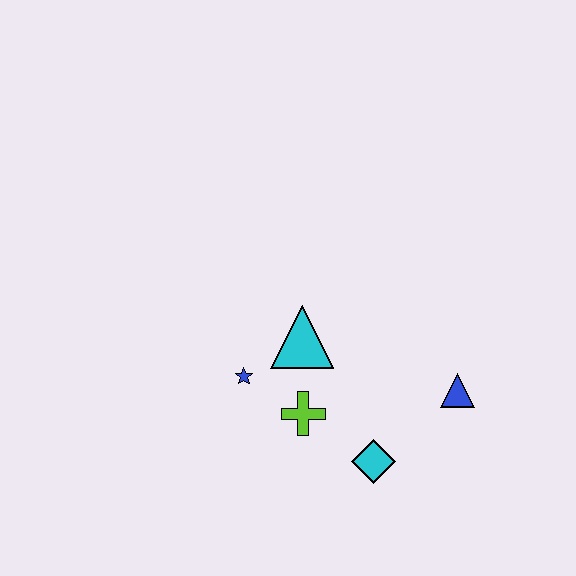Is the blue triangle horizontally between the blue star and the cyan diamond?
No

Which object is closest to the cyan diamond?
The lime cross is closest to the cyan diamond.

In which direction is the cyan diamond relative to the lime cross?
The cyan diamond is to the right of the lime cross.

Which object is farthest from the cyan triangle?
The blue triangle is farthest from the cyan triangle.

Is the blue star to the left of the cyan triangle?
Yes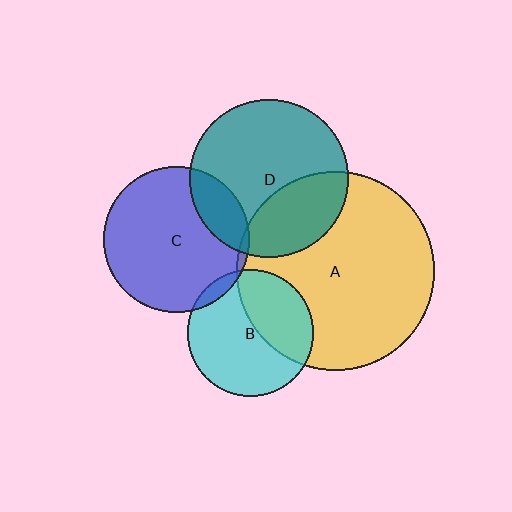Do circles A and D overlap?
Yes.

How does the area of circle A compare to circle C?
Approximately 1.9 times.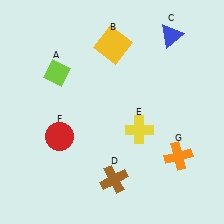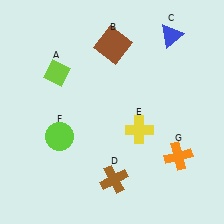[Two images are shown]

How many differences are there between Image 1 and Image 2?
There are 2 differences between the two images.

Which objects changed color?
B changed from yellow to brown. F changed from red to lime.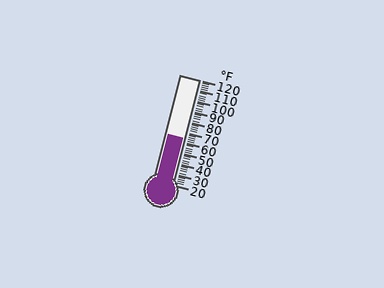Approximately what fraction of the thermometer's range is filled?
The thermometer is filled to approximately 45% of its range.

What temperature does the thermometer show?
The thermometer shows approximately 64°F.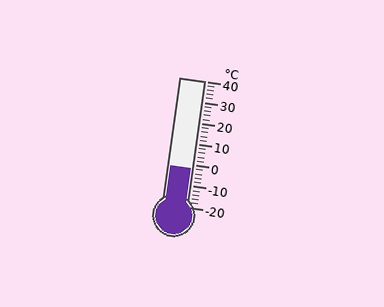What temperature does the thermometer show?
The thermometer shows approximately -2°C.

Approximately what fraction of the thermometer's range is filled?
The thermometer is filled to approximately 30% of its range.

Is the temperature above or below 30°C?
The temperature is below 30°C.